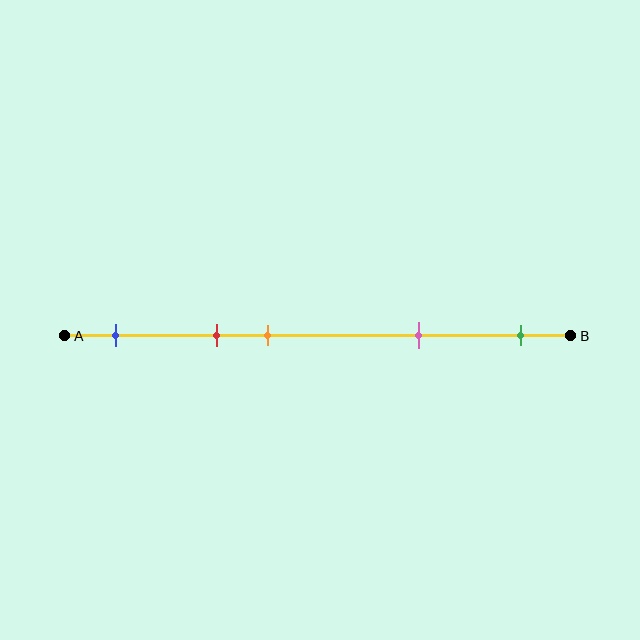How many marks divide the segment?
There are 5 marks dividing the segment.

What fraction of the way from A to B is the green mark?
The green mark is approximately 90% (0.9) of the way from A to B.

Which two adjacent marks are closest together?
The red and orange marks are the closest adjacent pair.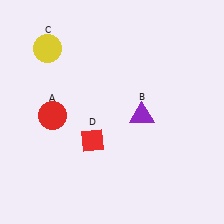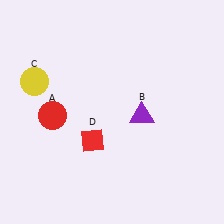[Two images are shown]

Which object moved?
The yellow circle (C) moved down.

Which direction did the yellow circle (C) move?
The yellow circle (C) moved down.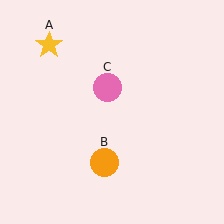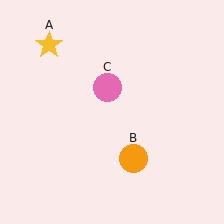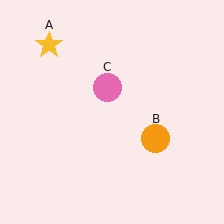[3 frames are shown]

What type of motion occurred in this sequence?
The orange circle (object B) rotated counterclockwise around the center of the scene.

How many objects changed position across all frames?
1 object changed position: orange circle (object B).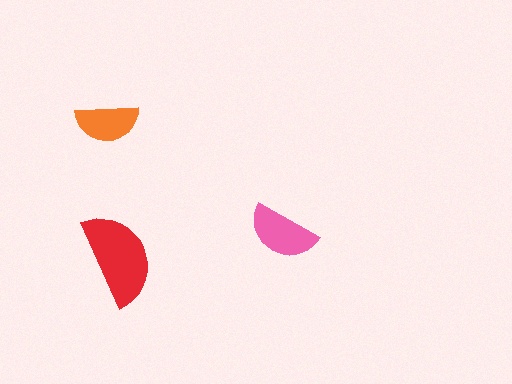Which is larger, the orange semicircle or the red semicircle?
The red one.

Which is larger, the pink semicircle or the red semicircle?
The red one.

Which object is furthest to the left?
The orange semicircle is leftmost.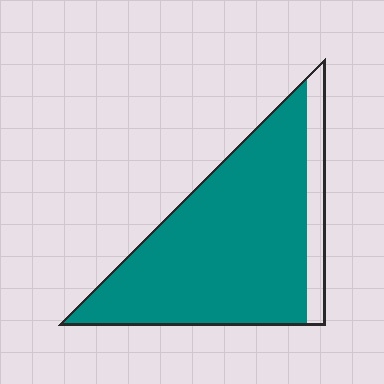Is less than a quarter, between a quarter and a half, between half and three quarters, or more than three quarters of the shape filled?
More than three quarters.